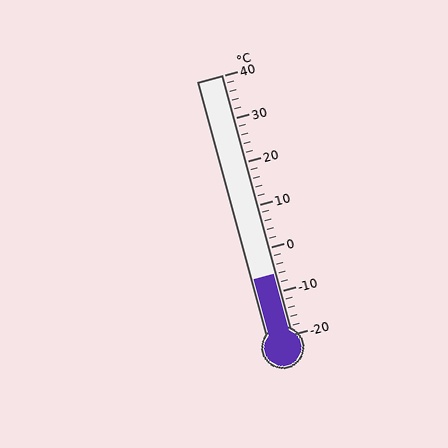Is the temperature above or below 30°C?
The temperature is below 30°C.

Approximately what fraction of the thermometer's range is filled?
The thermometer is filled to approximately 25% of its range.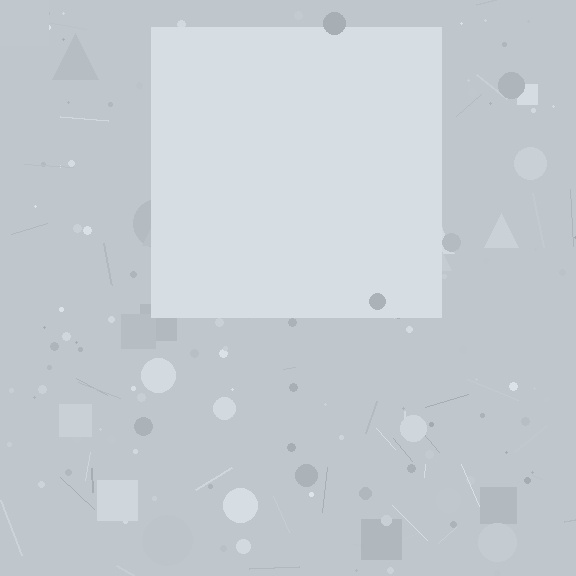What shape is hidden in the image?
A square is hidden in the image.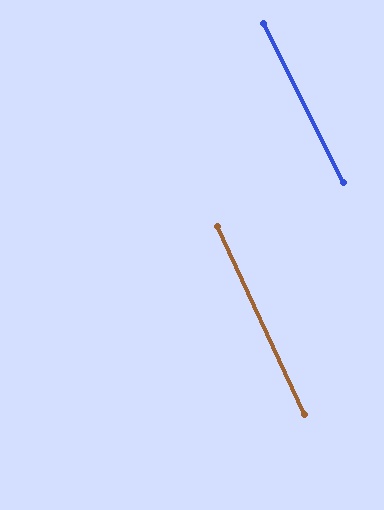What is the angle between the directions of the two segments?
Approximately 2 degrees.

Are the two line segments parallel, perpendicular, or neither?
Parallel — their directions differ by only 1.7°.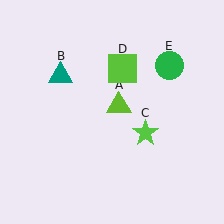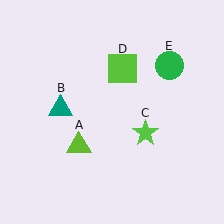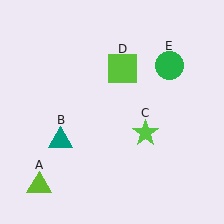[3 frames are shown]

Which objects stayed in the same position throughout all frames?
Lime star (object C) and lime square (object D) and green circle (object E) remained stationary.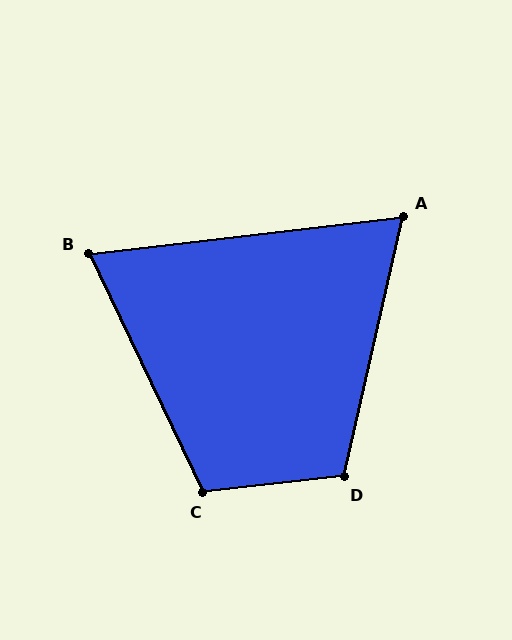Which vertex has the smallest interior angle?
A, at approximately 71 degrees.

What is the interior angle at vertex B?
Approximately 71 degrees (acute).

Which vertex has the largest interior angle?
C, at approximately 109 degrees.